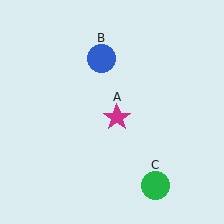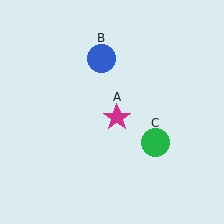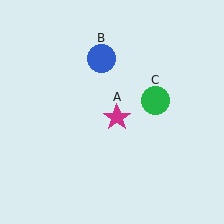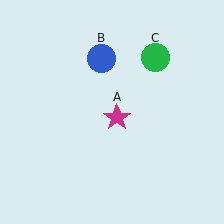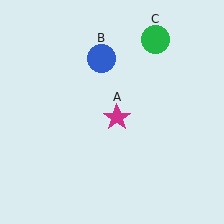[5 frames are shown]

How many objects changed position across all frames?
1 object changed position: green circle (object C).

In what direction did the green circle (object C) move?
The green circle (object C) moved up.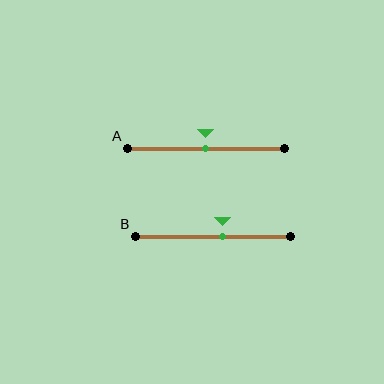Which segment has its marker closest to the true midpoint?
Segment A has its marker closest to the true midpoint.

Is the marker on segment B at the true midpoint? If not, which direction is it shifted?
No, the marker on segment B is shifted to the right by about 6% of the segment length.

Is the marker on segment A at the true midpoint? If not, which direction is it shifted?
Yes, the marker on segment A is at the true midpoint.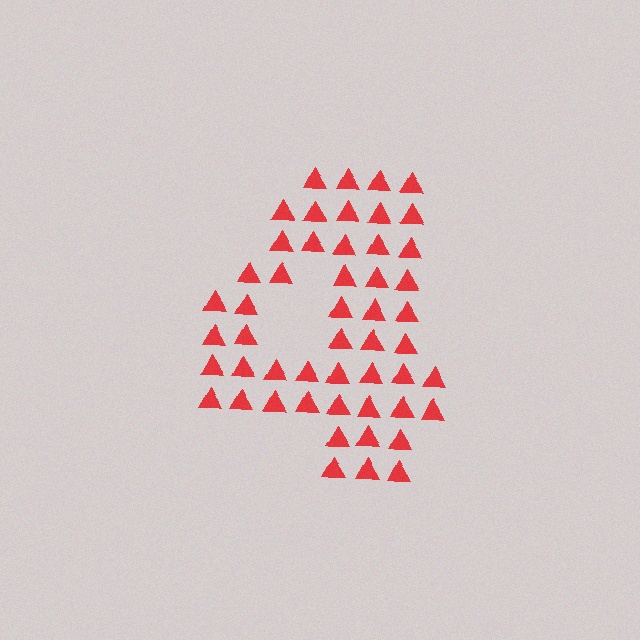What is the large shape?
The large shape is the digit 4.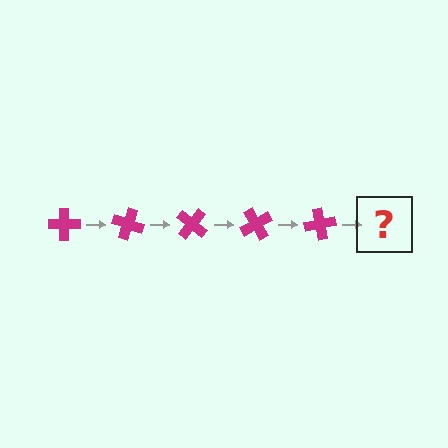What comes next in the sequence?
The next element should be a magenta cross rotated 100 degrees.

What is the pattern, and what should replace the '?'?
The pattern is that the cross rotates 20 degrees each step. The '?' should be a magenta cross rotated 100 degrees.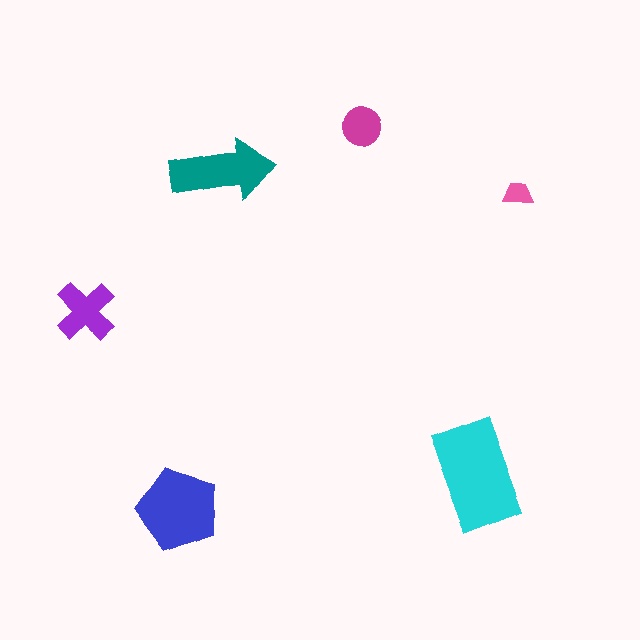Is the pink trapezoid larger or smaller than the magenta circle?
Smaller.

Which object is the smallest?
The pink trapezoid.